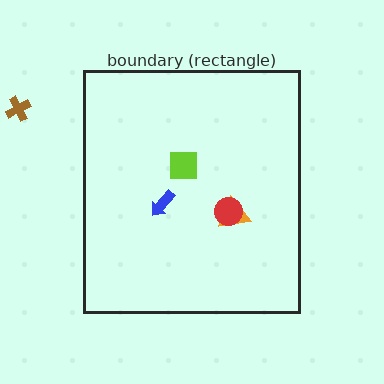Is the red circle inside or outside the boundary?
Inside.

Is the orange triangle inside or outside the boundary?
Inside.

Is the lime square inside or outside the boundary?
Inside.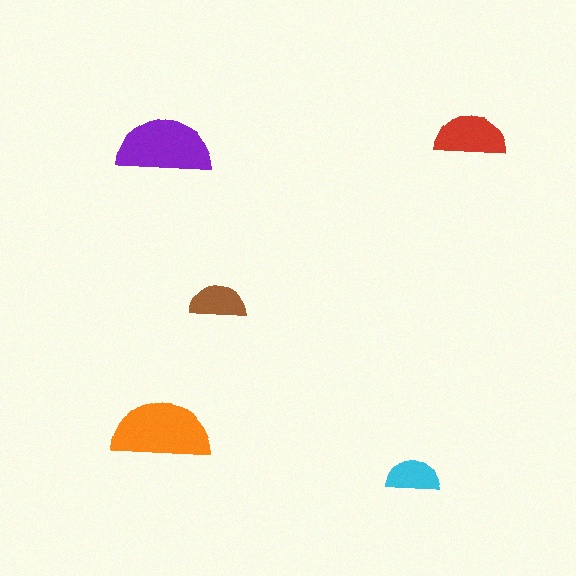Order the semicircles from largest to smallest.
the orange one, the purple one, the red one, the brown one, the cyan one.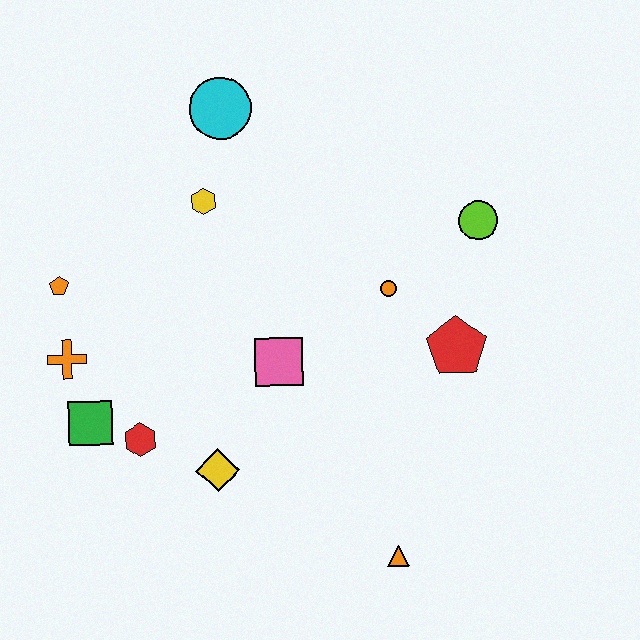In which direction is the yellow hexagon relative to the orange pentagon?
The yellow hexagon is to the right of the orange pentagon.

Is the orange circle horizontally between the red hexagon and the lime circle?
Yes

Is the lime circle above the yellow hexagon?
No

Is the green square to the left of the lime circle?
Yes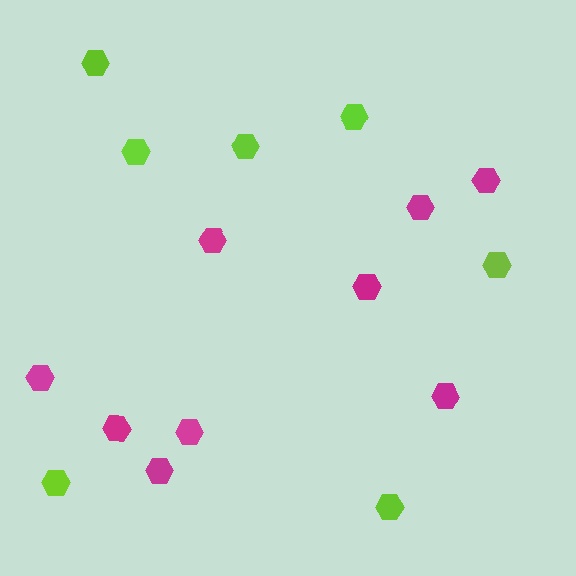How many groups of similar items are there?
There are 2 groups: one group of magenta hexagons (9) and one group of lime hexagons (7).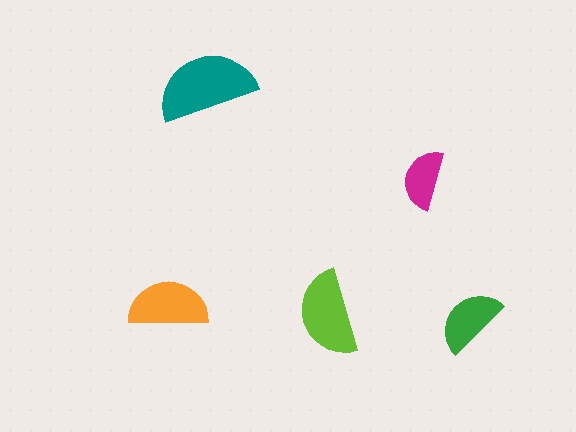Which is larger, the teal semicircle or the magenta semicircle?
The teal one.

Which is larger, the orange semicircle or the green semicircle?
The orange one.